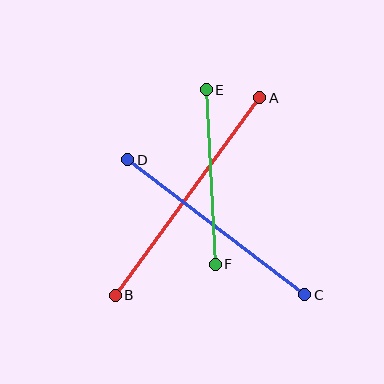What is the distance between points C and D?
The distance is approximately 222 pixels.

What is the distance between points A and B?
The distance is approximately 244 pixels.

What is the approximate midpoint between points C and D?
The midpoint is at approximately (216, 227) pixels.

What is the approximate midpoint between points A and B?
The midpoint is at approximately (187, 196) pixels.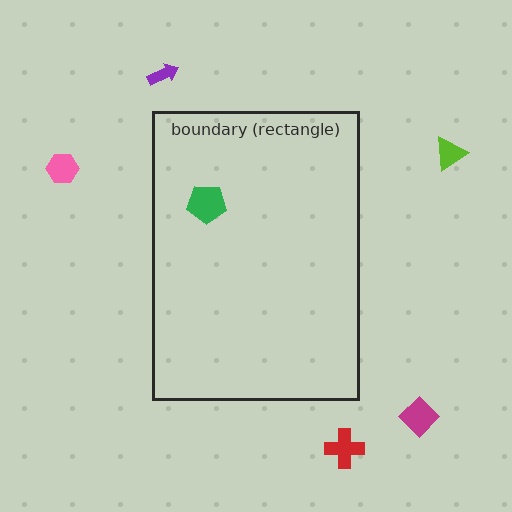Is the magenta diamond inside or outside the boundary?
Outside.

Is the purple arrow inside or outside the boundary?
Outside.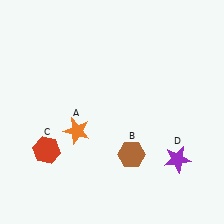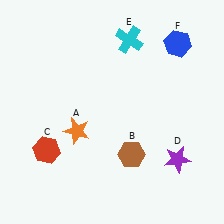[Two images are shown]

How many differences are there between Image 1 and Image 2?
There are 2 differences between the two images.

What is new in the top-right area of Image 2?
A cyan cross (E) was added in the top-right area of Image 2.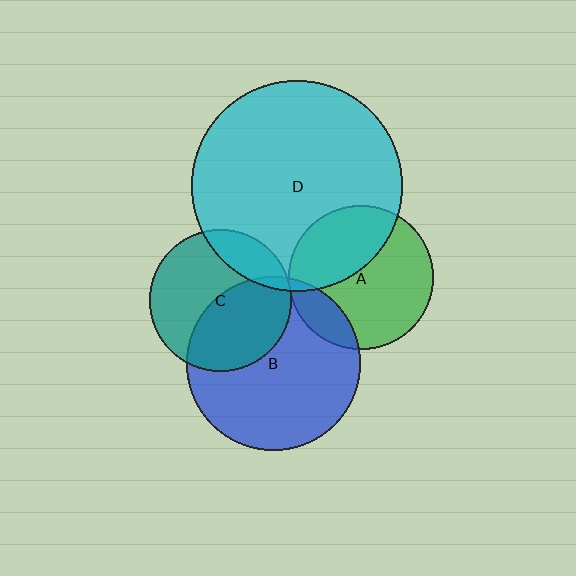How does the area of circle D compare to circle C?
Approximately 2.2 times.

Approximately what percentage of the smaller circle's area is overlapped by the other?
Approximately 5%.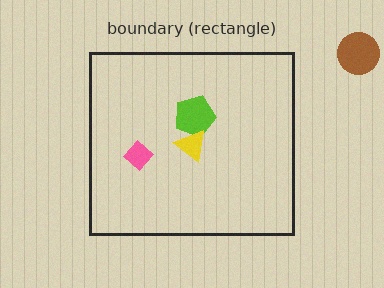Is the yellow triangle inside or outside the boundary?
Inside.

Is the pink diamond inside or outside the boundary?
Inside.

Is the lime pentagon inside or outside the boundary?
Inside.